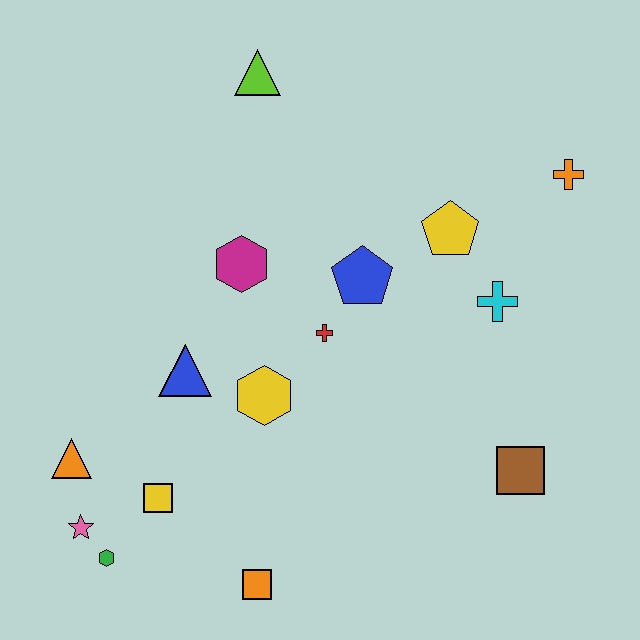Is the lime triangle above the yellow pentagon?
Yes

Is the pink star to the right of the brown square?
No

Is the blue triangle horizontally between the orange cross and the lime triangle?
No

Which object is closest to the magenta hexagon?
The red cross is closest to the magenta hexagon.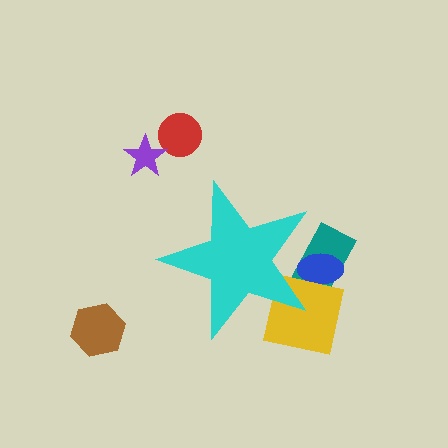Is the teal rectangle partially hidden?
Yes, the teal rectangle is partially hidden behind the cyan star.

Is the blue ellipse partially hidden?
Yes, the blue ellipse is partially hidden behind the cyan star.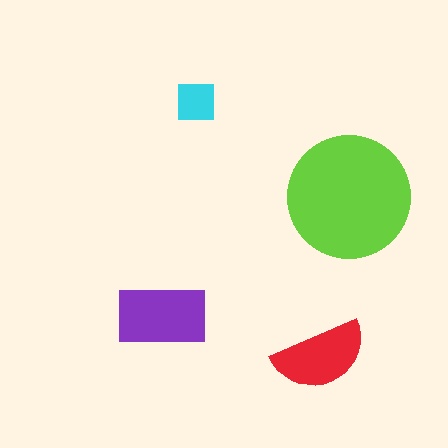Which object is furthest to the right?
The lime circle is rightmost.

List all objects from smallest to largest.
The cyan square, the red semicircle, the purple rectangle, the lime circle.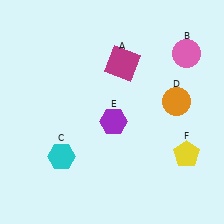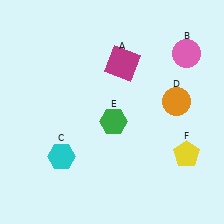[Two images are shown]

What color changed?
The hexagon (E) changed from purple in Image 1 to green in Image 2.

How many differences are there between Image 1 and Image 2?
There is 1 difference between the two images.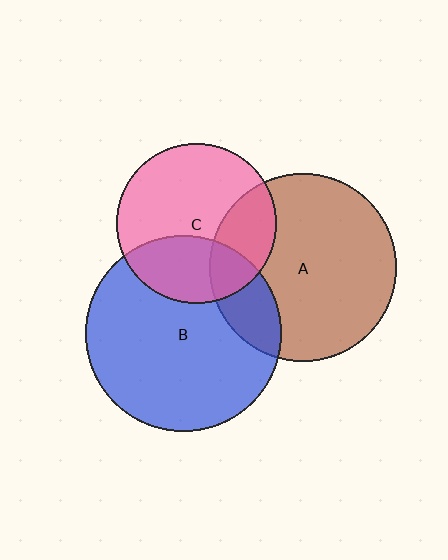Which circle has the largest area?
Circle B (blue).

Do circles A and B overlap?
Yes.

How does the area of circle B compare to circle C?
Approximately 1.5 times.